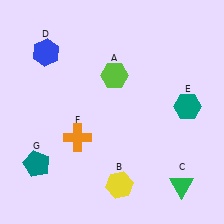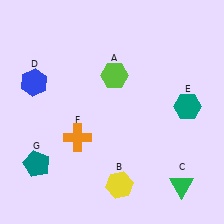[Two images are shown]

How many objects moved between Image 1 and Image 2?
1 object moved between the two images.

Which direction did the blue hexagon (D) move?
The blue hexagon (D) moved down.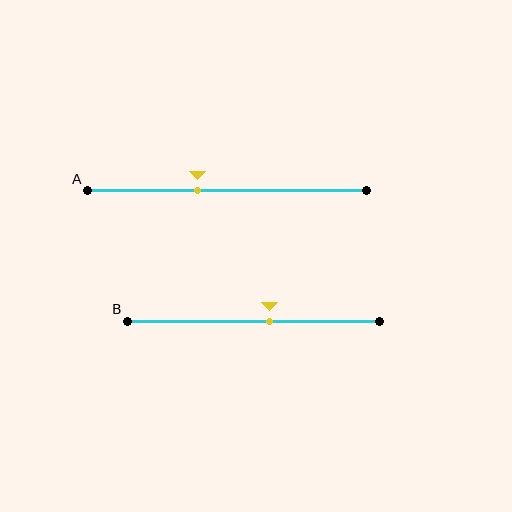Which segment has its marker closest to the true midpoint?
Segment B has its marker closest to the true midpoint.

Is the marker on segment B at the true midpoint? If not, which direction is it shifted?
No, the marker on segment B is shifted to the right by about 7% of the segment length.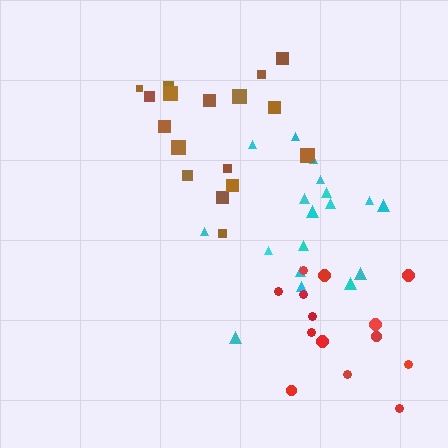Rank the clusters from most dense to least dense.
cyan, red, brown.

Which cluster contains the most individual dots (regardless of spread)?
Cyan (18).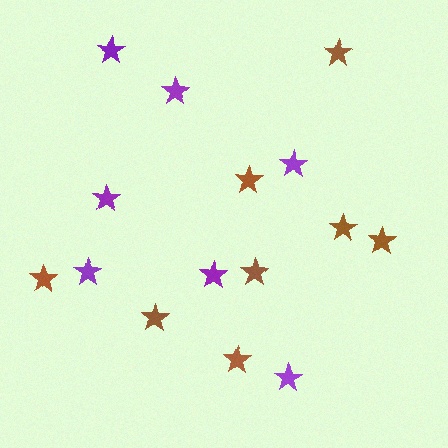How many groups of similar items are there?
There are 2 groups: one group of brown stars (8) and one group of purple stars (7).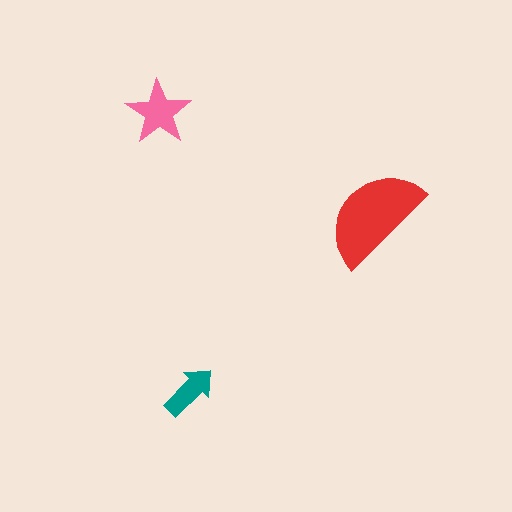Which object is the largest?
The red semicircle.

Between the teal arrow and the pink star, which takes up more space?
The pink star.